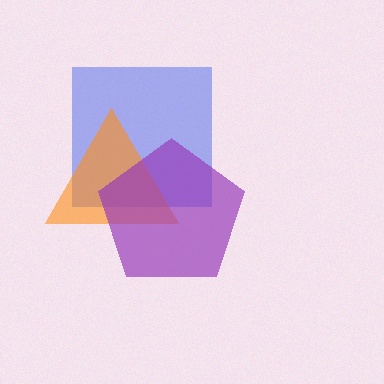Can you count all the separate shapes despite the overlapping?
Yes, there are 3 separate shapes.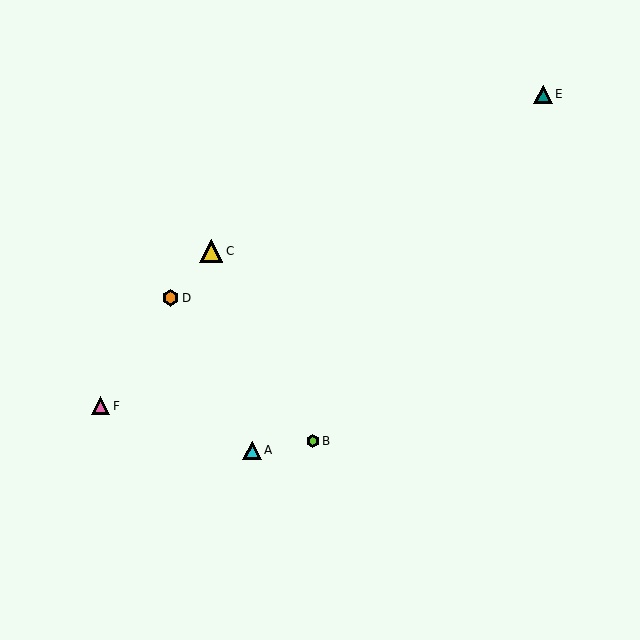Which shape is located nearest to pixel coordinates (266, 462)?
The cyan triangle (labeled A) at (252, 450) is nearest to that location.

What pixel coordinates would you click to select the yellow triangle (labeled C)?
Click at (211, 251) to select the yellow triangle C.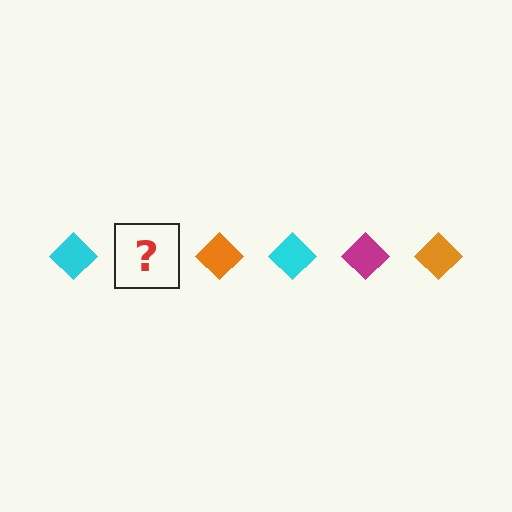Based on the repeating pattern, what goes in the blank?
The blank should be a magenta diamond.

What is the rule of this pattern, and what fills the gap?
The rule is that the pattern cycles through cyan, magenta, orange diamonds. The gap should be filled with a magenta diamond.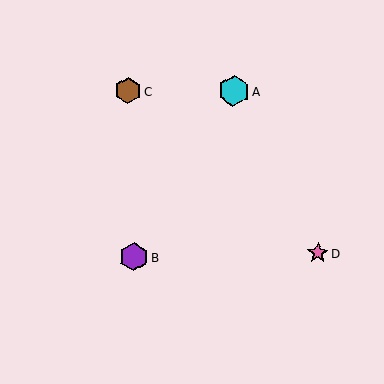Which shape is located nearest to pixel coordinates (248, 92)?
The cyan hexagon (labeled A) at (234, 91) is nearest to that location.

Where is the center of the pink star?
The center of the pink star is at (318, 253).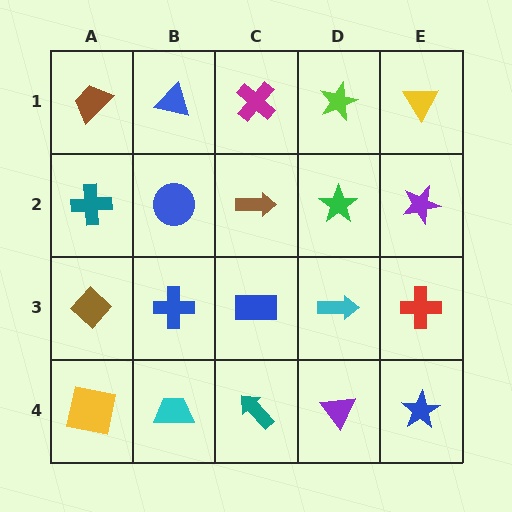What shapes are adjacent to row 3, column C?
A brown arrow (row 2, column C), a teal arrow (row 4, column C), a blue cross (row 3, column B), a cyan arrow (row 3, column D).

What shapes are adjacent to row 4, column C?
A blue rectangle (row 3, column C), a cyan trapezoid (row 4, column B), a purple triangle (row 4, column D).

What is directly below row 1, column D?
A green star.